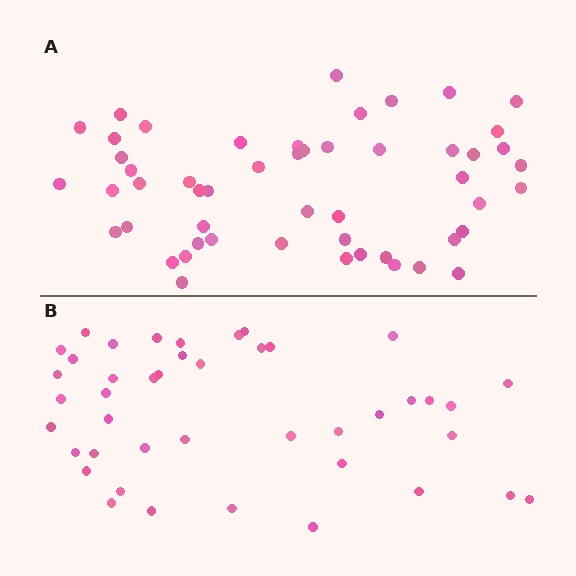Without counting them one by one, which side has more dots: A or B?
Region A (the top region) has more dots.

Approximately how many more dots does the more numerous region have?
Region A has roughly 8 or so more dots than region B.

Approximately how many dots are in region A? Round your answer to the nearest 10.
About 50 dots. (The exact count is 52, which rounds to 50.)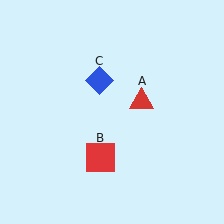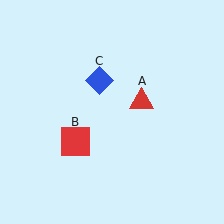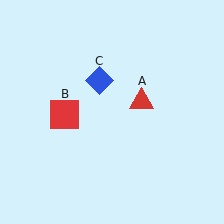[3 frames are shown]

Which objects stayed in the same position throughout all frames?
Red triangle (object A) and blue diamond (object C) remained stationary.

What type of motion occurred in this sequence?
The red square (object B) rotated clockwise around the center of the scene.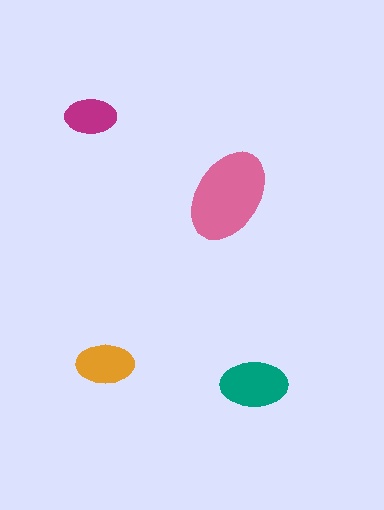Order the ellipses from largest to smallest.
the pink one, the teal one, the orange one, the magenta one.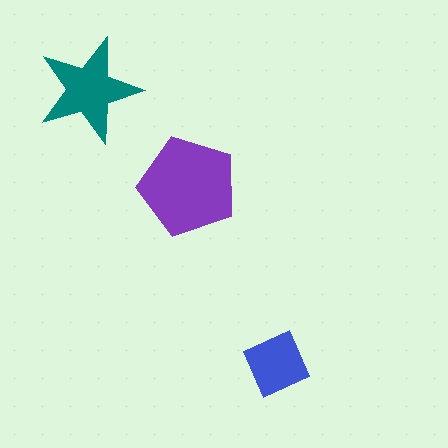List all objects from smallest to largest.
The blue square, the teal star, the purple pentagon.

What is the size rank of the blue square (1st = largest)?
3rd.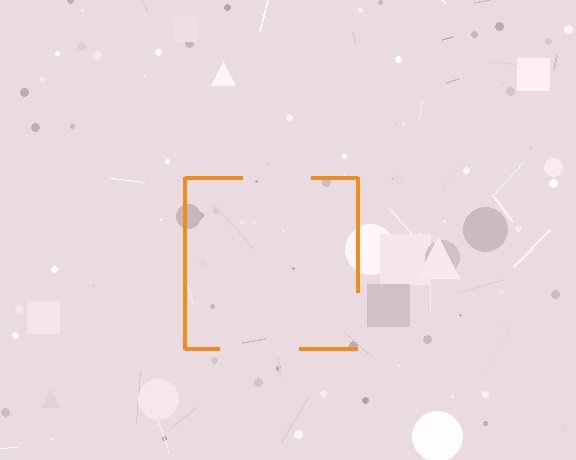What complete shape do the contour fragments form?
The contour fragments form a square.